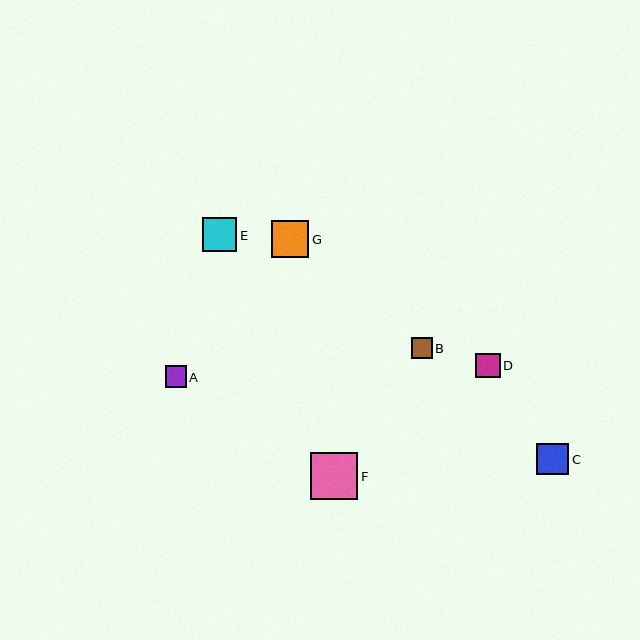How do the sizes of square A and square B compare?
Square A and square B are approximately the same size.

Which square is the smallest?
Square B is the smallest with a size of approximately 21 pixels.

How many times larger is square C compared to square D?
Square C is approximately 1.3 times the size of square D.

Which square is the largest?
Square F is the largest with a size of approximately 47 pixels.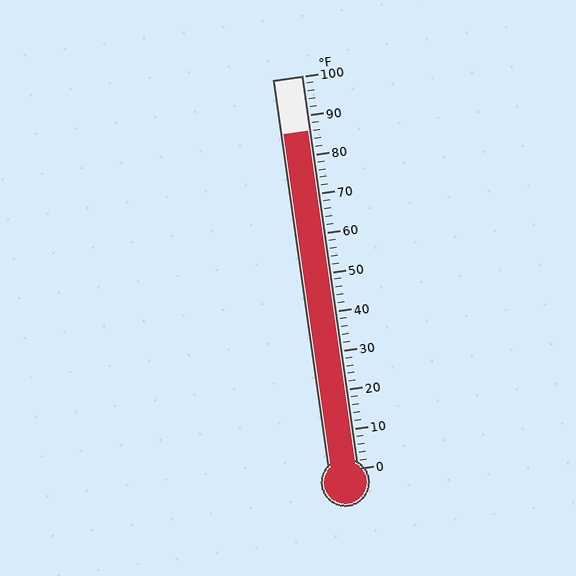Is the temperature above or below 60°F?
The temperature is above 60°F.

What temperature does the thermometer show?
The thermometer shows approximately 86°F.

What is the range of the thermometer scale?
The thermometer scale ranges from 0°F to 100°F.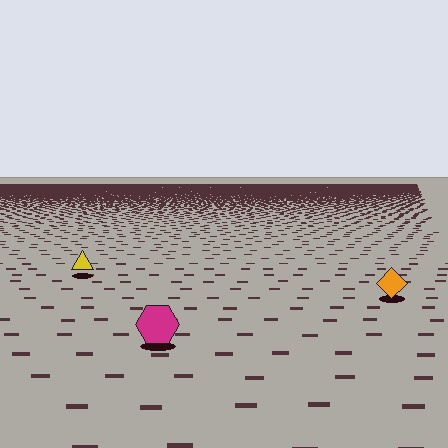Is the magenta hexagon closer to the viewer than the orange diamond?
Yes. The magenta hexagon is closer — you can tell from the texture gradient: the ground texture is coarser near it.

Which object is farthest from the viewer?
The yellow triangle is farthest from the viewer. It appears smaller and the ground texture around it is denser.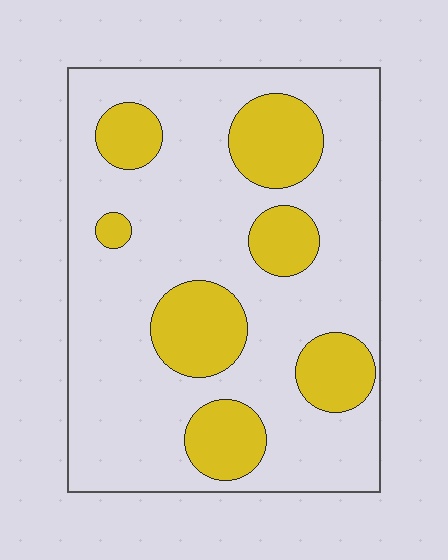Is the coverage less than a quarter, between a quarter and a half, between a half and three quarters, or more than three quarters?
Between a quarter and a half.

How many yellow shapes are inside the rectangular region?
7.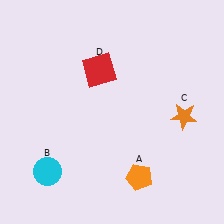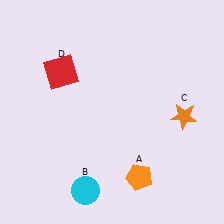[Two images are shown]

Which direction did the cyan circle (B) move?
The cyan circle (B) moved right.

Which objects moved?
The objects that moved are: the cyan circle (B), the red square (D).